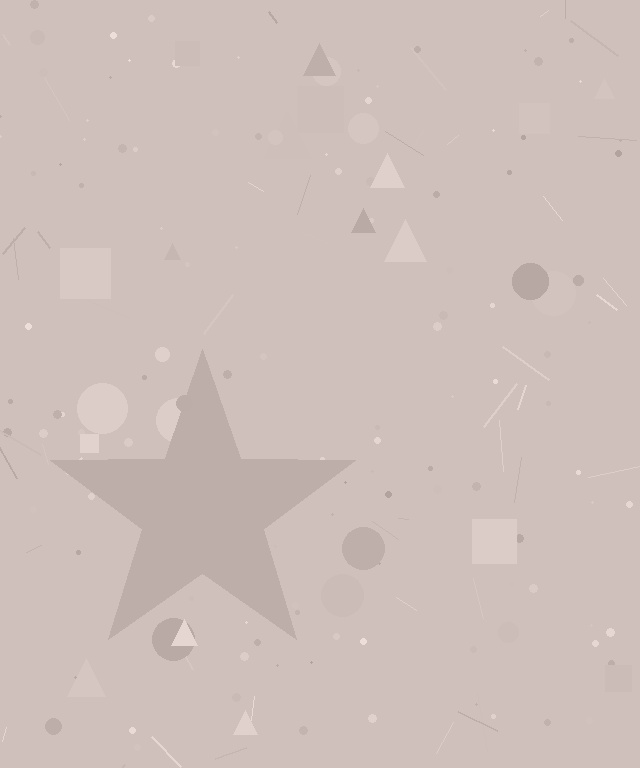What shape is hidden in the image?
A star is hidden in the image.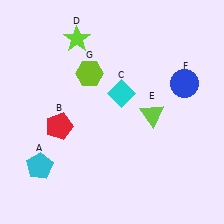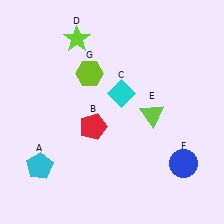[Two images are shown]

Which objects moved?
The objects that moved are: the red pentagon (B), the blue circle (F).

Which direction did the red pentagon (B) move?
The red pentagon (B) moved right.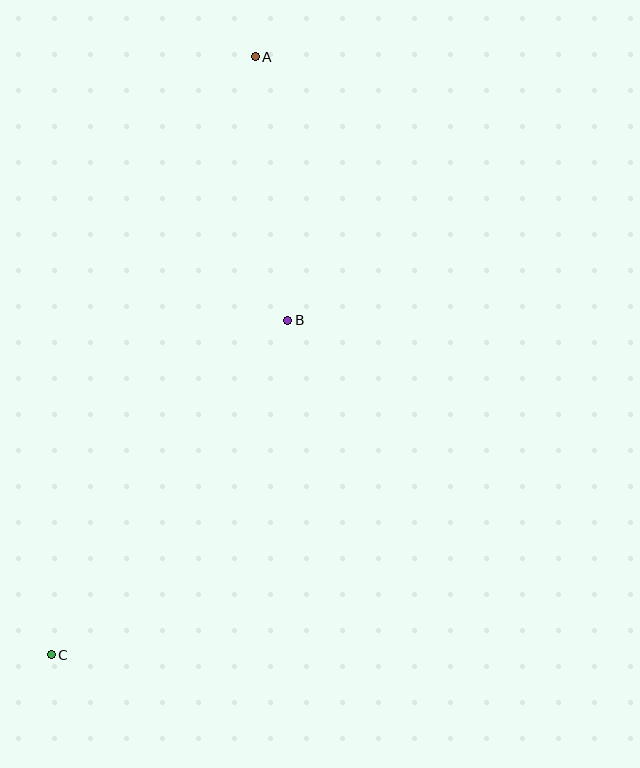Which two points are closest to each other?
Points A and B are closest to each other.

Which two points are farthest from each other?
Points A and C are farthest from each other.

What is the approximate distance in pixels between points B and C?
The distance between B and C is approximately 410 pixels.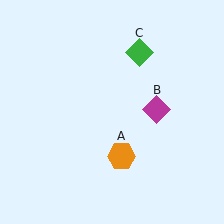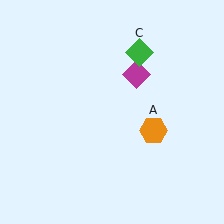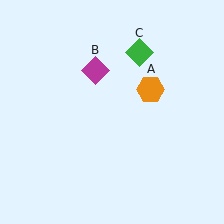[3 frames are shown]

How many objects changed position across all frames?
2 objects changed position: orange hexagon (object A), magenta diamond (object B).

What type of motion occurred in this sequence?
The orange hexagon (object A), magenta diamond (object B) rotated counterclockwise around the center of the scene.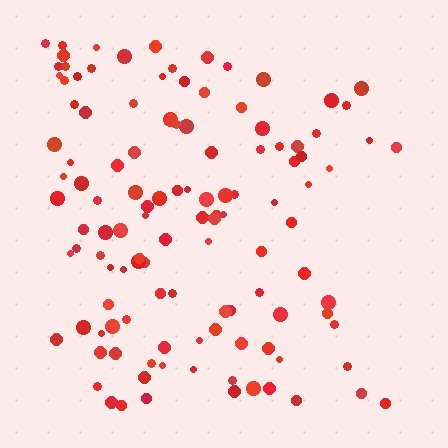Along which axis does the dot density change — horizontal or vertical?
Horizontal.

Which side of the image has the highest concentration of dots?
The left.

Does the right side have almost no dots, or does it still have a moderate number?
Still a moderate number, just noticeably fewer than the left.